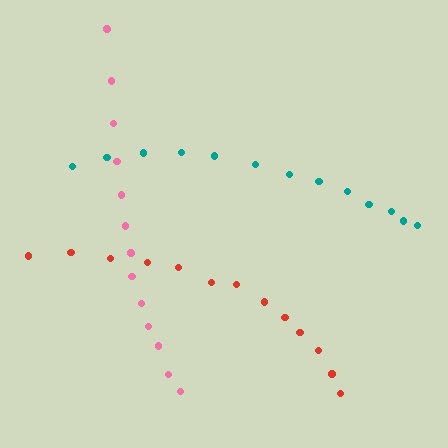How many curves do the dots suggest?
There are 3 distinct paths.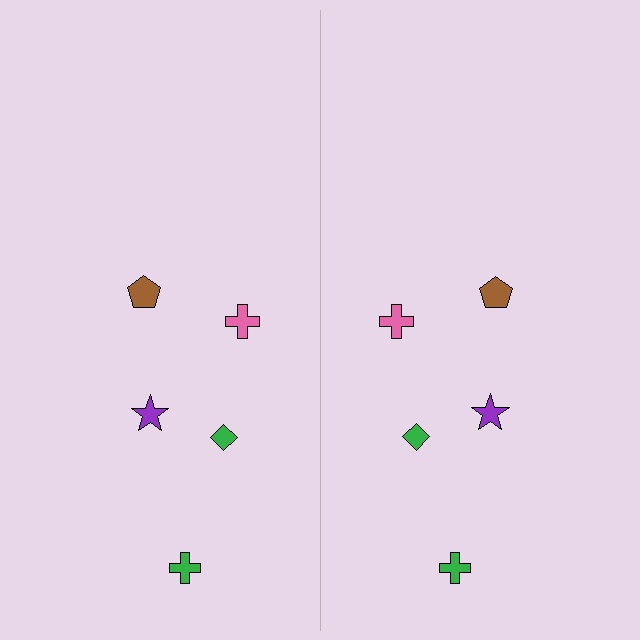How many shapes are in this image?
There are 10 shapes in this image.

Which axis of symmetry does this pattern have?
The pattern has a vertical axis of symmetry running through the center of the image.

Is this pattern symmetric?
Yes, this pattern has bilateral (reflection) symmetry.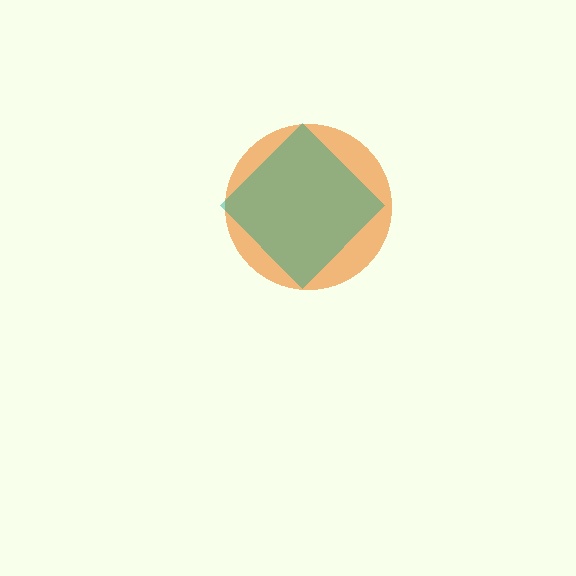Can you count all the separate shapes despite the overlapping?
Yes, there are 2 separate shapes.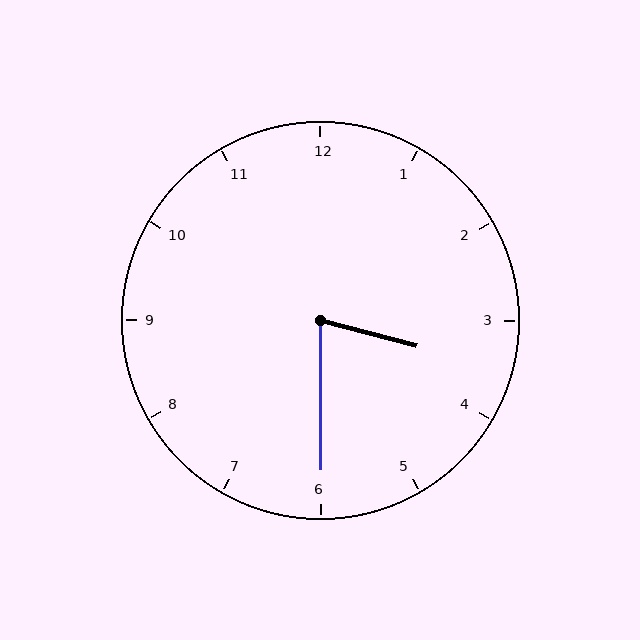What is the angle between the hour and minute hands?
Approximately 75 degrees.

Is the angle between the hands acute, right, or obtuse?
It is acute.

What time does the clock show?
3:30.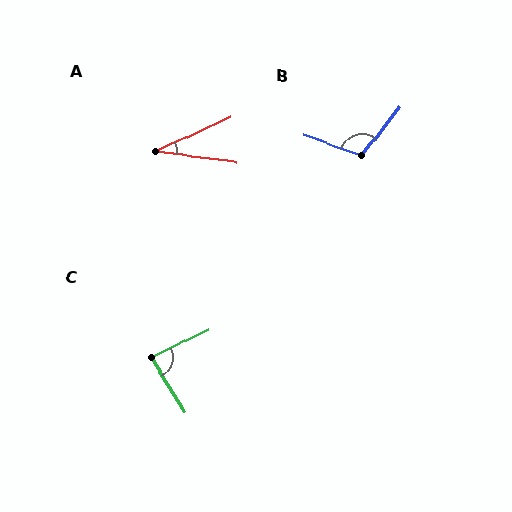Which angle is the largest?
B, at approximately 108 degrees.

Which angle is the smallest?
A, at approximately 32 degrees.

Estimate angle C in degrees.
Approximately 83 degrees.